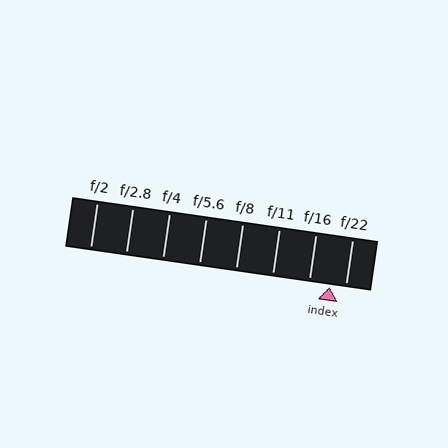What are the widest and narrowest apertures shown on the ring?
The widest aperture shown is f/2 and the narrowest is f/22.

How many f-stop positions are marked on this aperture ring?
There are 8 f-stop positions marked.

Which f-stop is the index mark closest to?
The index mark is closest to f/22.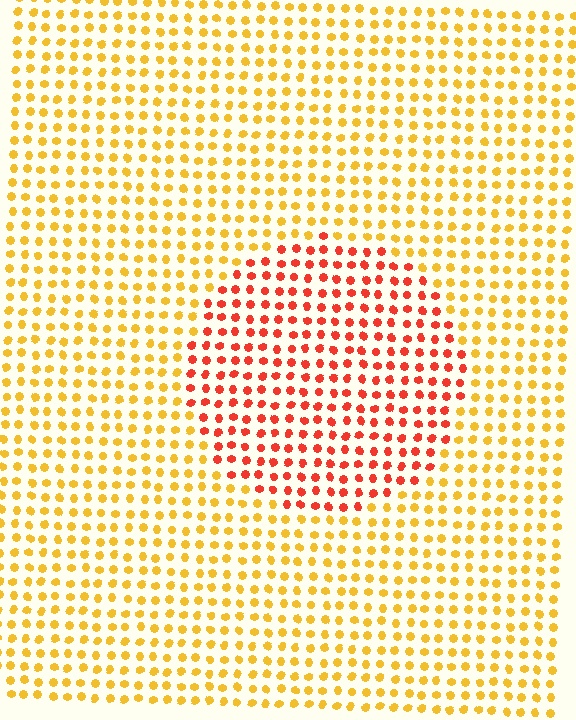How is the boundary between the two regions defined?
The boundary is defined purely by a slight shift in hue (about 41 degrees). Spacing, size, and orientation are identical on both sides.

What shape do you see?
I see a circle.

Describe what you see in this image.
The image is filled with small yellow elements in a uniform arrangement. A circle-shaped region is visible where the elements are tinted to a slightly different hue, forming a subtle color boundary.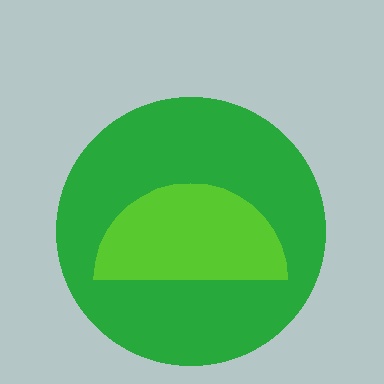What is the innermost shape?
The lime semicircle.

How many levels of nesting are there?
2.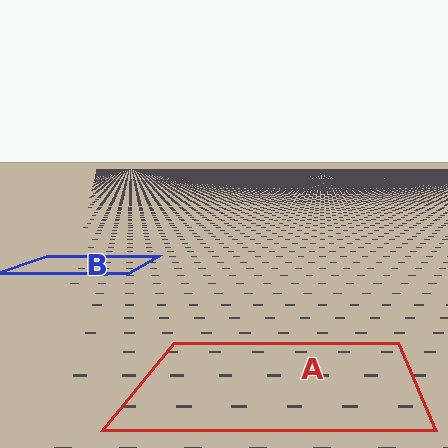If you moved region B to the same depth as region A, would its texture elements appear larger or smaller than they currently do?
They would appear larger. At a closer depth, the same texture elements are projected at a bigger on-screen size.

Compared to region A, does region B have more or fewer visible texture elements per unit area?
Region B has more texture elements per unit area — they are packed more densely because it is farther away.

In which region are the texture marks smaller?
The texture marks are smaller in region B, because it is farther away.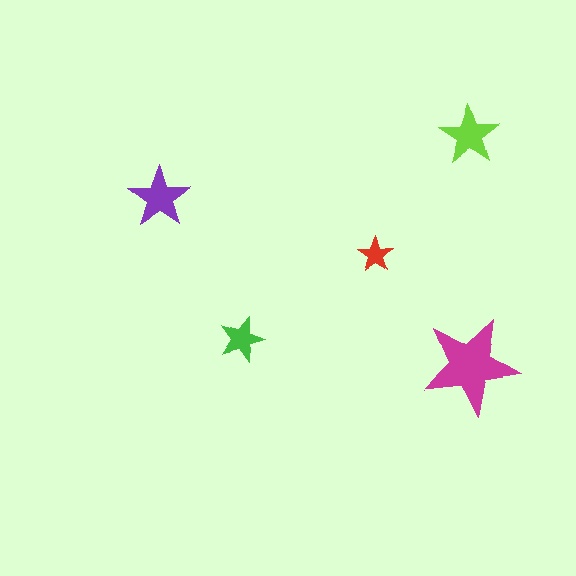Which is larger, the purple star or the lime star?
The purple one.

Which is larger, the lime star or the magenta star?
The magenta one.